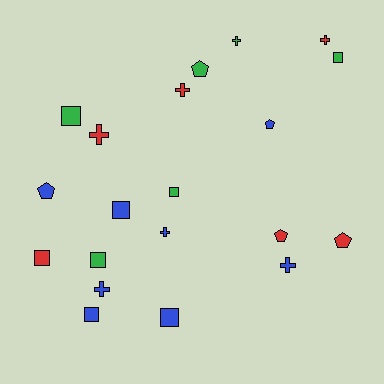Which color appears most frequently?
Blue, with 8 objects.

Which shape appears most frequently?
Square, with 8 objects.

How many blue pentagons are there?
There are 2 blue pentagons.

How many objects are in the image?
There are 20 objects.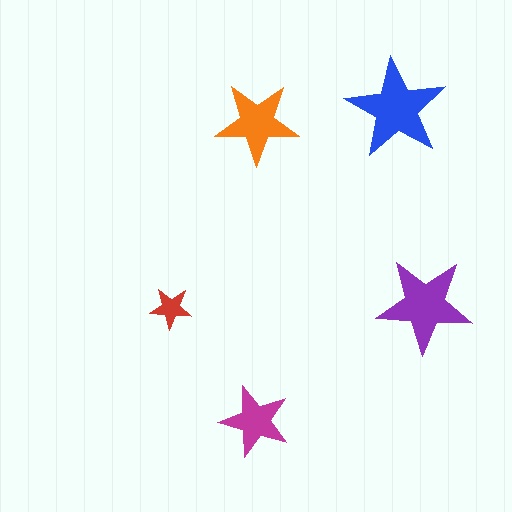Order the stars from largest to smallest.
the blue one, the purple one, the orange one, the magenta one, the red one.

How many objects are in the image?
There are 5 objects in the image.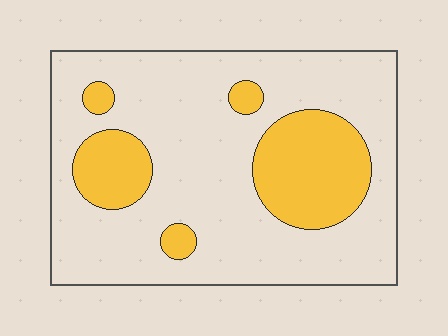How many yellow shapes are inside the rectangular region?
5.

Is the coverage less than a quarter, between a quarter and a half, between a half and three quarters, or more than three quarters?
Less than a quarter.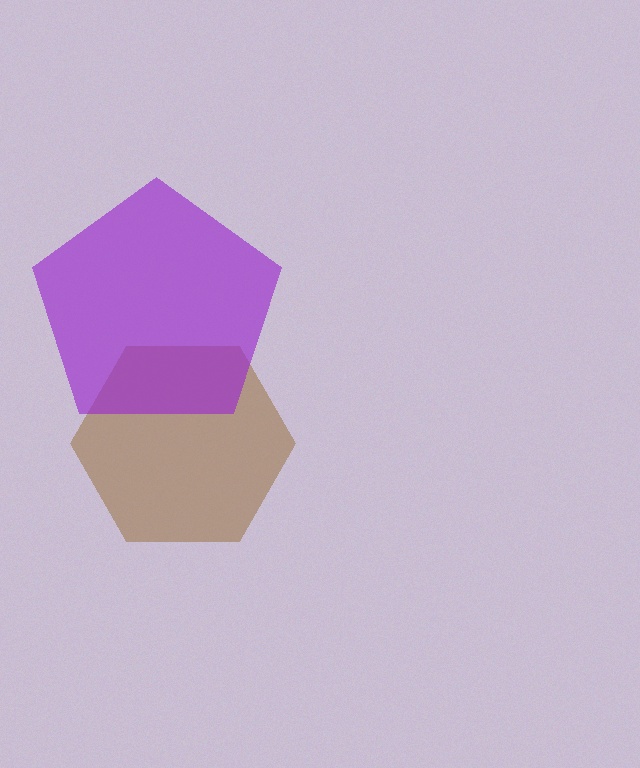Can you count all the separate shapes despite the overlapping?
Yes, there are 2 separate shapes.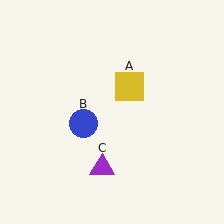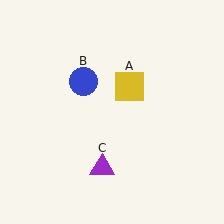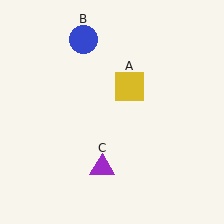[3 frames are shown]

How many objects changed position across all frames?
1 object changed position: blue circle (object B).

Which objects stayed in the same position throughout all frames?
Yellow square (object A) and purple triangle (object C) remained stationary.